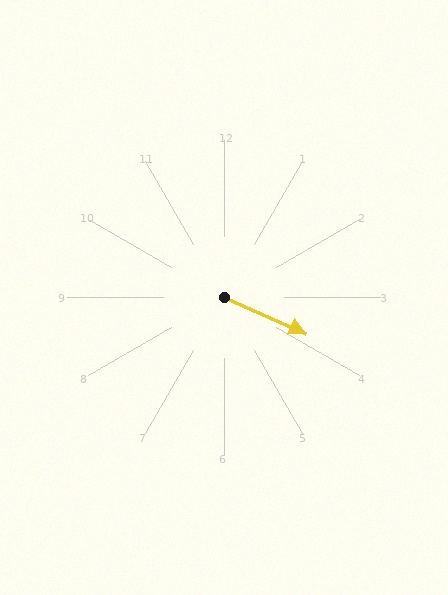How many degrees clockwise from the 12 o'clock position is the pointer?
Approximately 114 degrees.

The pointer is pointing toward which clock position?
Roughly 4 o'clock.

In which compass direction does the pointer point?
Southeast.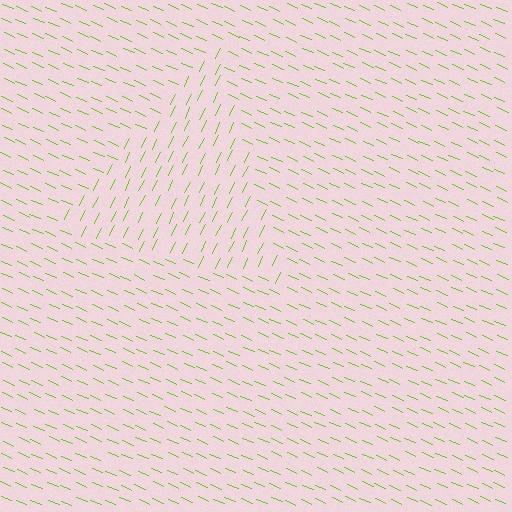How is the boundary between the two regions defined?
The boundary is defined purely by a change in line orientation (approximately 88 degrees difference). All lines are the same color and thickness.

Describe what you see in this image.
The image is filled with small lime line segments. A triangle region in the image has lines oriented differently from the surrounding lines, creating a visible texture boundary.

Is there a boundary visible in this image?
Yes, there is a texture boundary formed by a change in line orientation.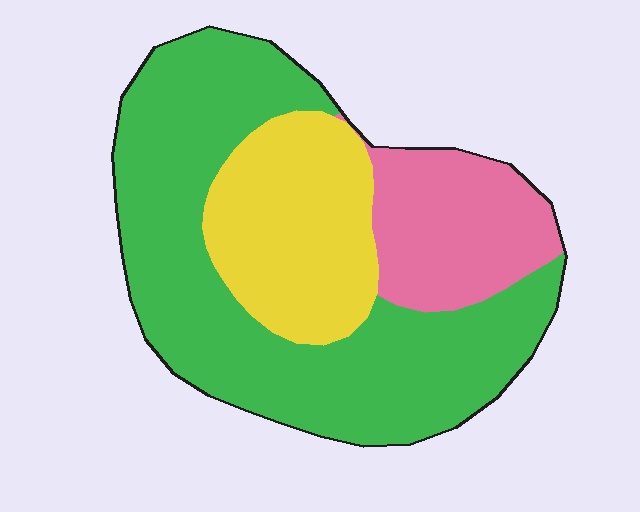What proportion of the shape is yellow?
Yellow covers about 25% of the shape.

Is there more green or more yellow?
Green.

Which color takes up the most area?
Green, at roughly 55%.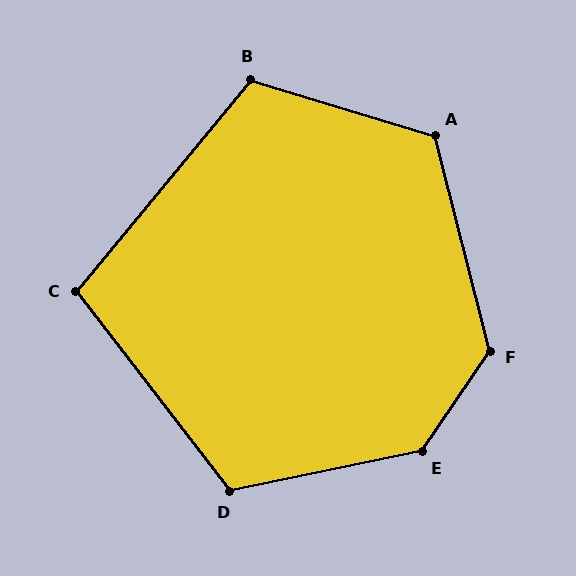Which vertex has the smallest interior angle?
C, at approximately 103 degrees.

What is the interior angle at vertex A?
Approximately 121 degrees (obtuse).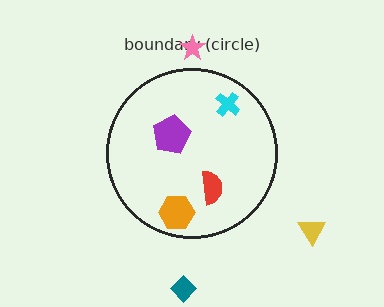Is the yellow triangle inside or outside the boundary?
Outside.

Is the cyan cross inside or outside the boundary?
Inside.